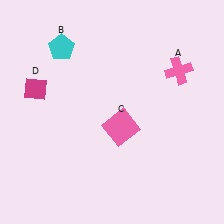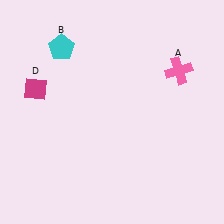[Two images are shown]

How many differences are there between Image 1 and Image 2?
There is 1 difference between the two images.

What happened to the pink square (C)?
The pink square (C) was removed in Image 2. It was in the bottom-right area of Image 1.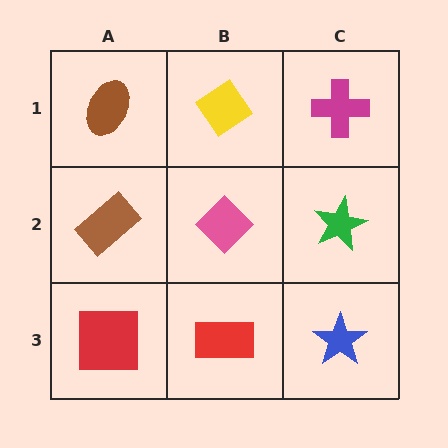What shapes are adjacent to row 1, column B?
A pink diamond (row 2, column B), a brown ellipse (row 1, column A), a magenta cross (row 1, column C).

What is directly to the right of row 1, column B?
A magenta cross.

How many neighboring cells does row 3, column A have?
2.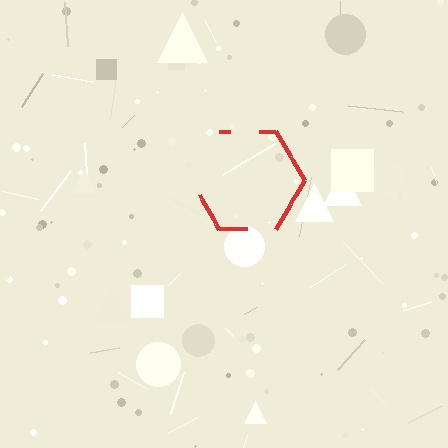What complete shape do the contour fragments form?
The contour fragments form a hexagon.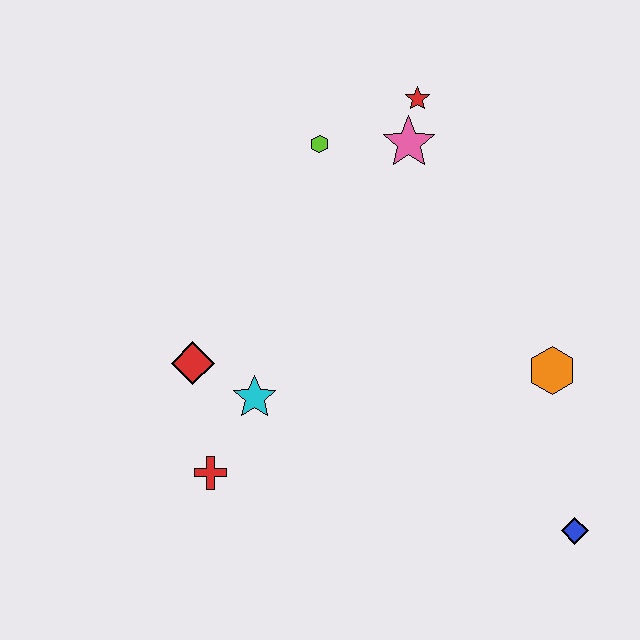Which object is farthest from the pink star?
The blue diamond is farthest from the pink star.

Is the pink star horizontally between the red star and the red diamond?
Yes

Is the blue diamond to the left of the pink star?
No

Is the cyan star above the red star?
No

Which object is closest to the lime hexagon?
The pink star is closest to the lime hexagon.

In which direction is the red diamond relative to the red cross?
The red diamond is above the red cross.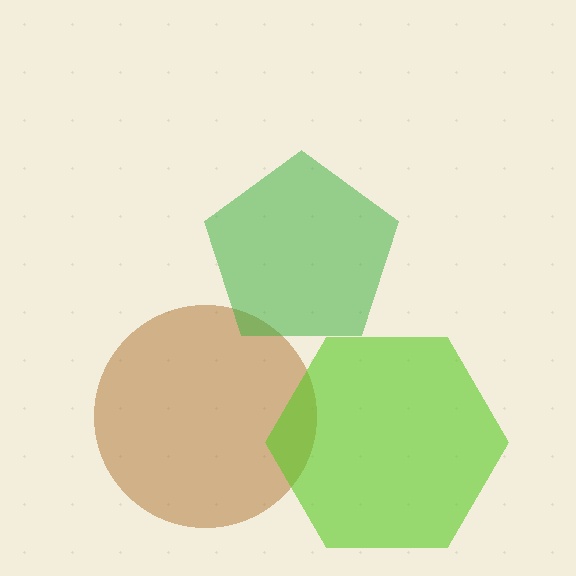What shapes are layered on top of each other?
The layered shapes are: a brown circle, a green pentagon, a lime hexagon.